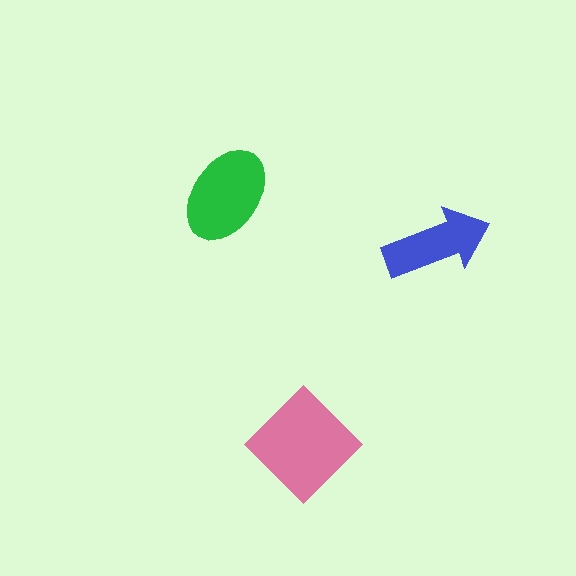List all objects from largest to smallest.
The pink diamond, the green ellipse, the blue arrow.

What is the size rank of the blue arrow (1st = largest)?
3rd.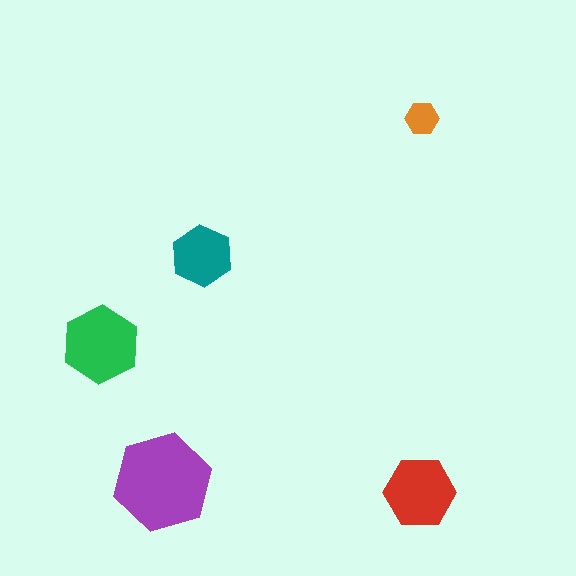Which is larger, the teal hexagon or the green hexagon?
The green one.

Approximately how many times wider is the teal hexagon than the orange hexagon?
About 2 times wider.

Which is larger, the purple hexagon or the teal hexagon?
The purple one.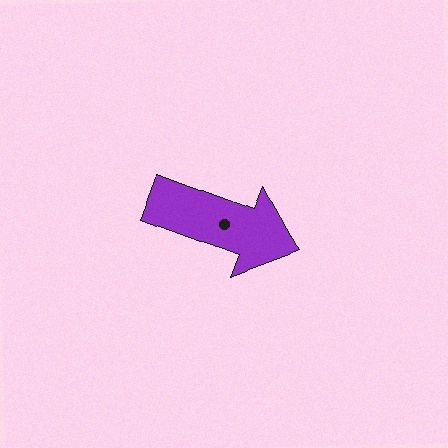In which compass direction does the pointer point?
East.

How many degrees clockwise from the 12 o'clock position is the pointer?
Approximately 110 degrees.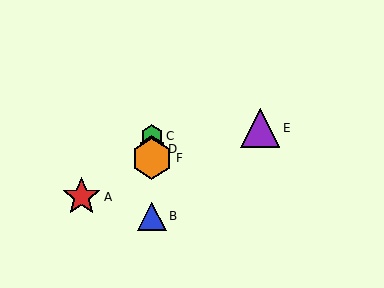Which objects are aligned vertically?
Objects B, C, D, F are aligned vertically.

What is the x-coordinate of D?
Object D is at x≈152.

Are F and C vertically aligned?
Yes, both are at x≈152.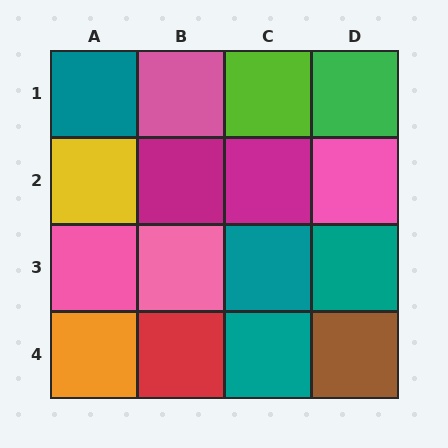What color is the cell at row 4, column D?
Brown.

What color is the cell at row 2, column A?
Yellow.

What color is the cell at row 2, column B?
Magenta.